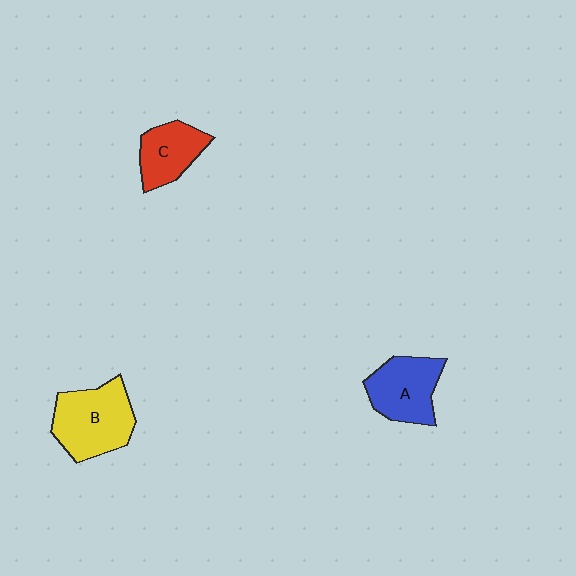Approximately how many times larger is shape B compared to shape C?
Approximately 1.5 times.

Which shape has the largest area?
Shape B (yellow).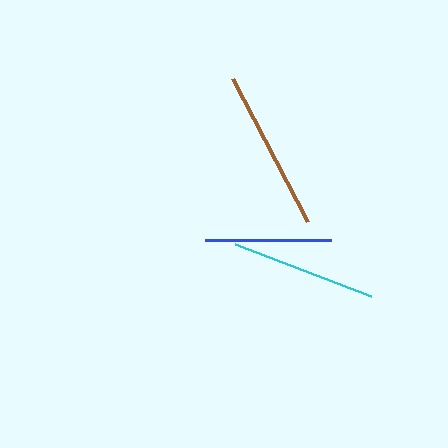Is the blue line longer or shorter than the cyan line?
The cyan line is longer than the blue line.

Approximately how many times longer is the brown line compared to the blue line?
The brown line is approximately 1.3 times the length of the blue line.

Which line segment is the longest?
The brown line is the longest at approximately 162 pixels.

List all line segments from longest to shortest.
From longest to shortest: brown, cyan, blue.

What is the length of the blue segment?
The blue segment is approximately 125 pixels long.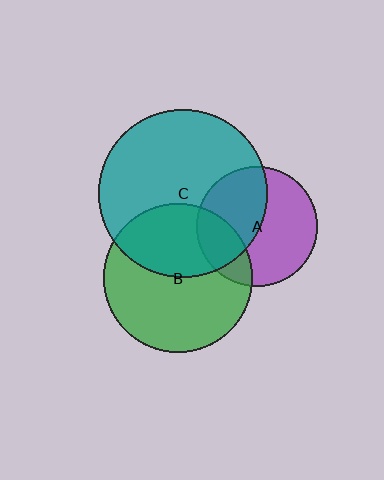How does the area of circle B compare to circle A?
Approximately 1.5 times.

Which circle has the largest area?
Circle C (teal).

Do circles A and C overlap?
Yes.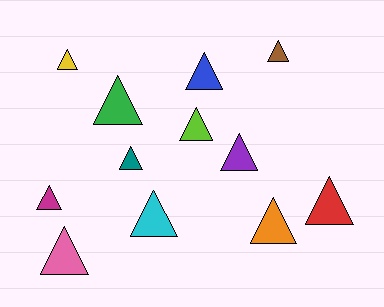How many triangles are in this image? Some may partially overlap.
There are 12 triangles.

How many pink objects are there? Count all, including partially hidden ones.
There is 1 pink object.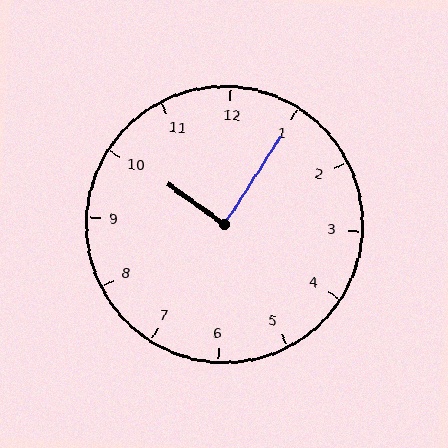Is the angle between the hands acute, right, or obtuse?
It is right.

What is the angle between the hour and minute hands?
Approximately 88 degrees.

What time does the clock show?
10:05.